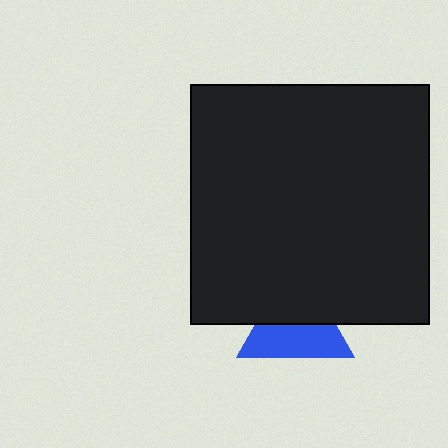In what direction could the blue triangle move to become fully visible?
The blue triangle could move down. That would shift it out from behind the black square entirely.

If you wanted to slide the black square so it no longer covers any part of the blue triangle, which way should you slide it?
Slide it up — that is the most direct way to separate the two shapes.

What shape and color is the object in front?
The object in front is a black square.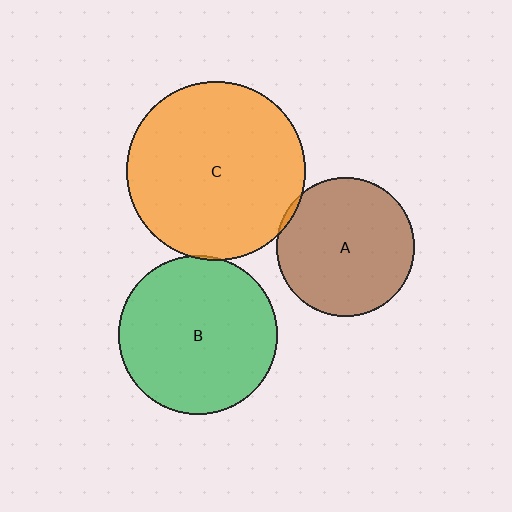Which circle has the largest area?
Circle C (orange).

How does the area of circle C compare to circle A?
Approximately 1.7 times.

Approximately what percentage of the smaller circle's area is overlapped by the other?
Approximately 5%.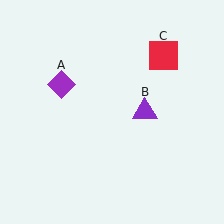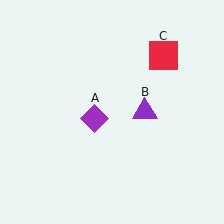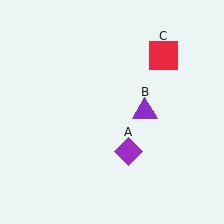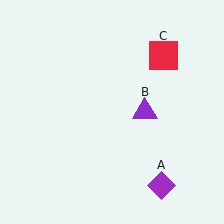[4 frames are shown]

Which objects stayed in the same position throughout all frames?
Purple triangle (object B) and red square (object C) remained stationary.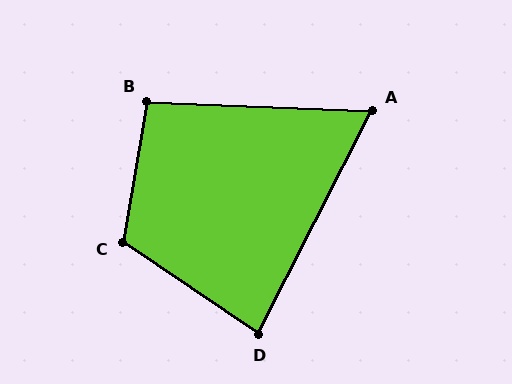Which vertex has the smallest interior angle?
A, at approximately 65 degrees.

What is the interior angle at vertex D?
Approximately 83 degrees (acute).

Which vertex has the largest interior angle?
C, at approximately 115 degrees.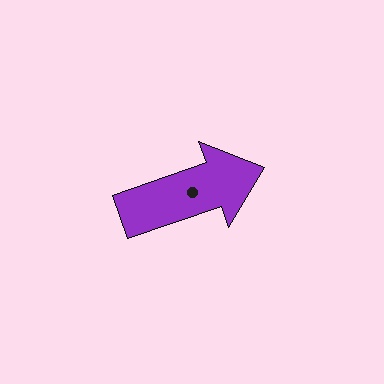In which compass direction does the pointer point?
East.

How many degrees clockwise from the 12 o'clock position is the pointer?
Approximately 71 degrees.